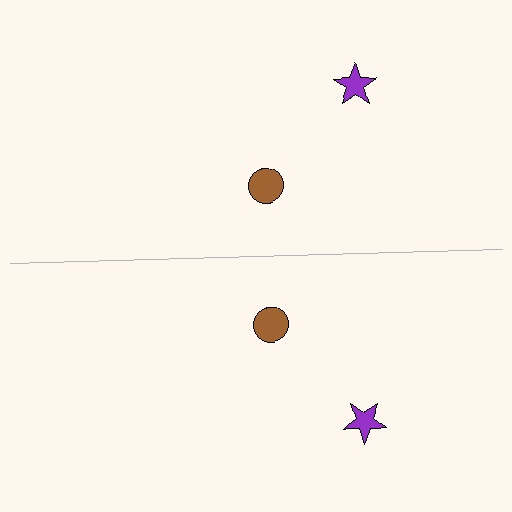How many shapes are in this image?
There are 4 shapes in this image.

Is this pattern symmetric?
Yes, this pattern has bilateral (reflection) symmetry.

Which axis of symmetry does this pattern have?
The pattern has a horizontal axis of symmetry running through the center of the image.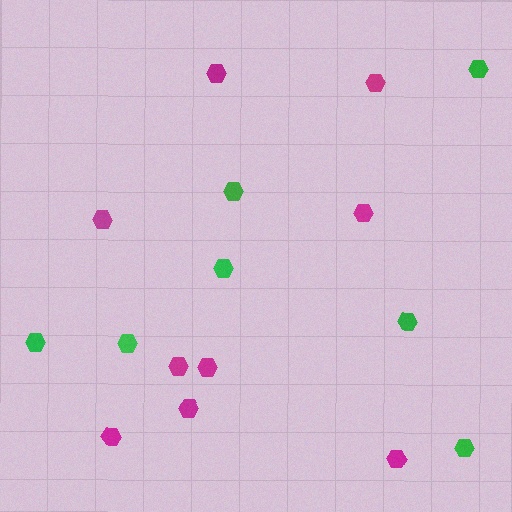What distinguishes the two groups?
There are 2 groups: one group of green hexagons (7) and one group of magenta hexagons (9).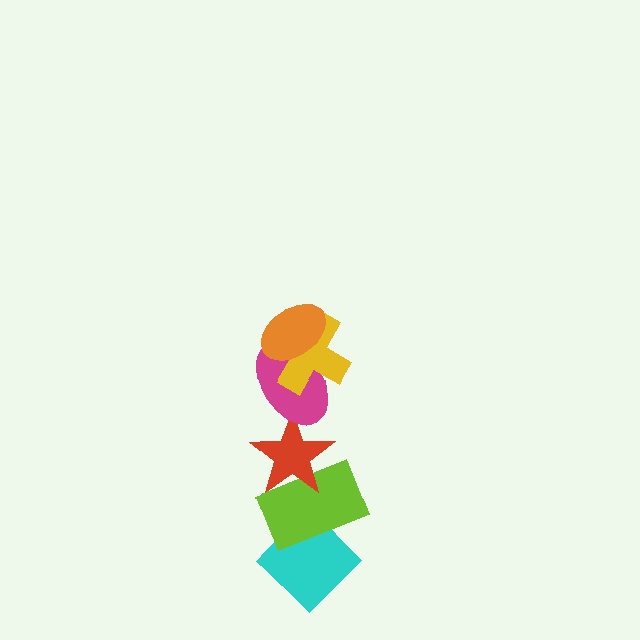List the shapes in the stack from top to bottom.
From top to bottom: the orange ellipse, the yellow cross, the magenta ellipse, the red star, the lime rectangle, the cyan diamond.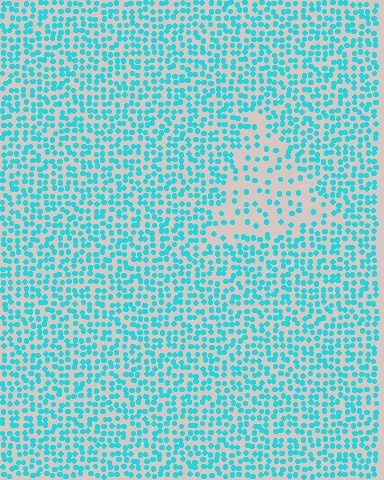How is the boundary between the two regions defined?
The boundary is defined by a change in element density (approximately 2.3x ratio). All elements are the same color, size, and shape.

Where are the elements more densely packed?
The elements are more densely packed outside the triangle boundary.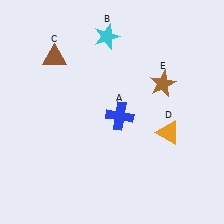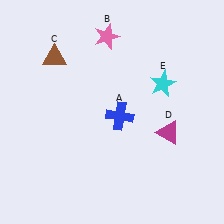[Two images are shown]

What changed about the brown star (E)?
In Image 1, E is brown. In Image 2, it changed to cyan.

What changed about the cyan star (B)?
In Image 1, B is cyan. In Image 2, it changed to pink.